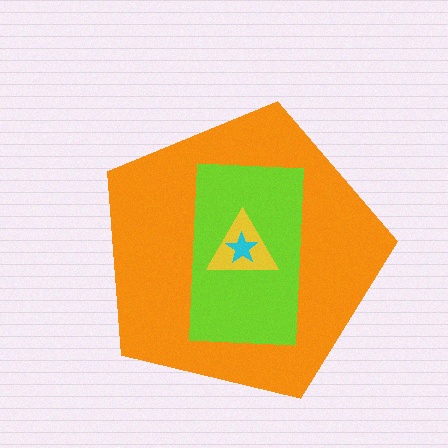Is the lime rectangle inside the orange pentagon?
Yes.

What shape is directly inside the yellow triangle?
The cyan star.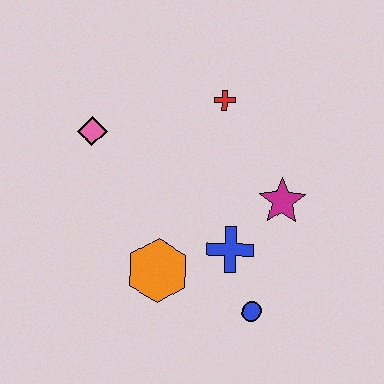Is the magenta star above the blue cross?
Yes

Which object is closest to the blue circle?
The blue cross is closest to the blue circle.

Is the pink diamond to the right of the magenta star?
No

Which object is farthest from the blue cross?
The pink diamond is farthest from the blue cross.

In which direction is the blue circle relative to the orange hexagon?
The blue circle is to the right of the orange hexagon.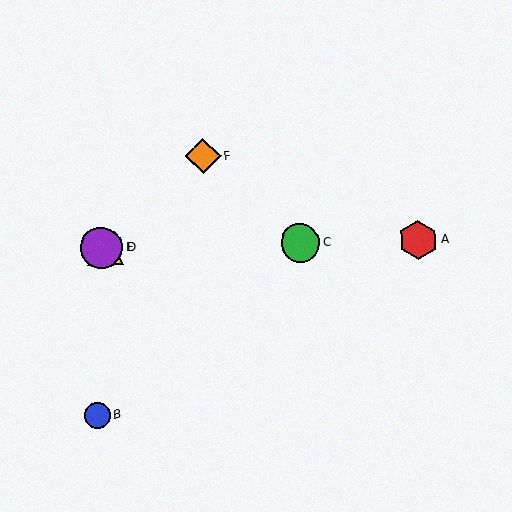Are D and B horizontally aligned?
No, D is at y≈248 and B is at y≈415.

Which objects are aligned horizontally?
Objects A, C, D, E are aligned horizontally.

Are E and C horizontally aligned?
Yes, both are at y≈248.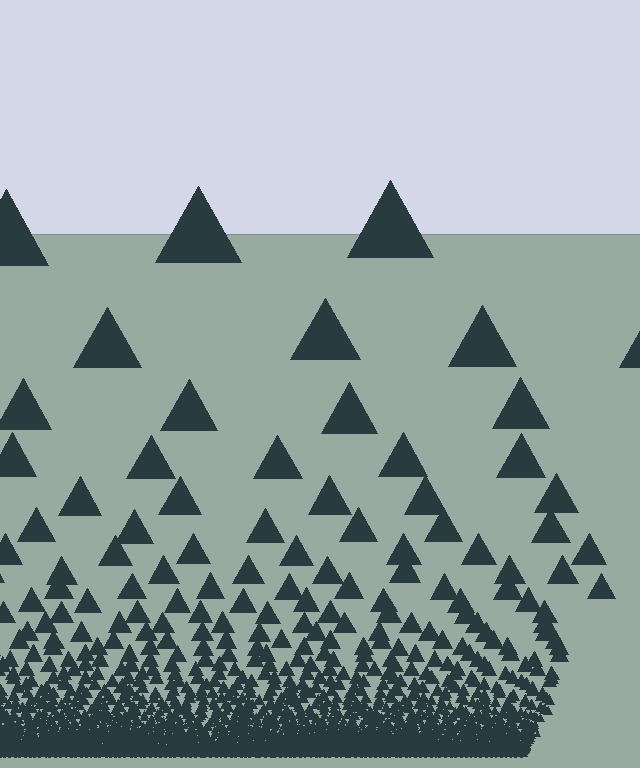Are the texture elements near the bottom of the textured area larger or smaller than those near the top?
Smaller. The gradient is inverted — elements near the bottom are smaller and denser.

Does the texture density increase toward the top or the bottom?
Density increases toward the bottom.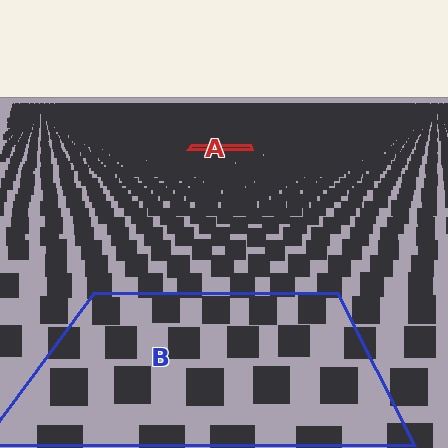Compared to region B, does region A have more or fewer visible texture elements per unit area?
Region A has more texture elements per unit area — they are packed more densely because it is farther away.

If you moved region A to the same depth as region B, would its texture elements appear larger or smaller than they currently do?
They would appear larger. At a closer depth, the same texture elements are projected at a bigger on-screen size.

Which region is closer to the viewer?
Region B is closer. The texture elements there are larger and more spread out.